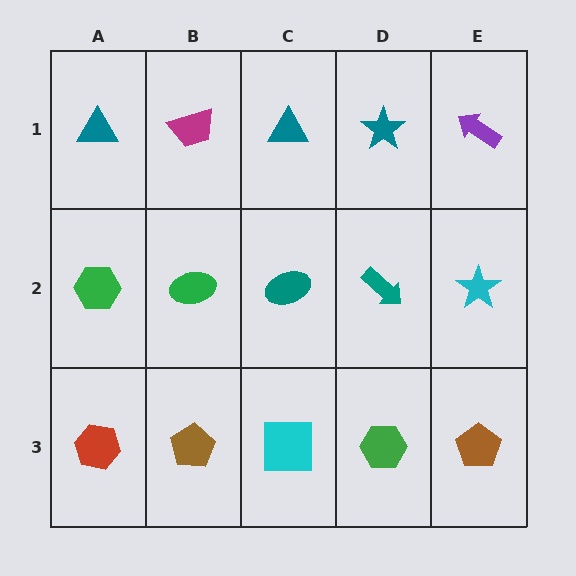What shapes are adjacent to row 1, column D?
A teal arrow (row 2, column D), a teal triangle (row 1, column C), a purple arrow (row 1, column E).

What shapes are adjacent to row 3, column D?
A teal arrow (row 2, column D), a cyan square (row 3, column C), a brown pentagon (row 3, column E).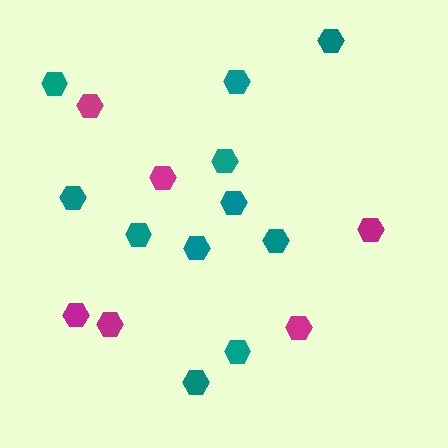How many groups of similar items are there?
There are 2 groups: one group of teal hexagons (11) and one group of magenta hexagons (6).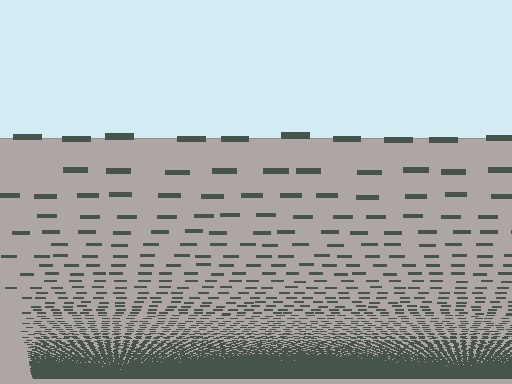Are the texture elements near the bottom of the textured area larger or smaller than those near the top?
Smaller. The gradient is inverted — elements near the bottom are smaller and denser.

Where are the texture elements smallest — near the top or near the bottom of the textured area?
Near the bottom.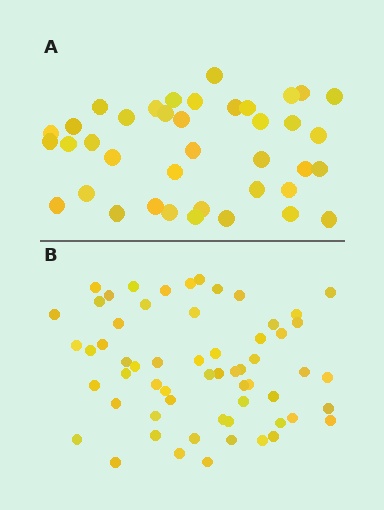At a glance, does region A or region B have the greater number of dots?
Region B (the bottom region) has more dots.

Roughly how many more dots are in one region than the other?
Region B has approximately 20 more dots than region A.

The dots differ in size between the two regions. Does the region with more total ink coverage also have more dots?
No. Region A has more total ink coverage because its dots are larger, but region B actually contains more individual dots. Total area can be misleading — the number of items is what matters here.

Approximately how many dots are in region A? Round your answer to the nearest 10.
About 40 dots. (The exact count is 39, which rounds to 40.)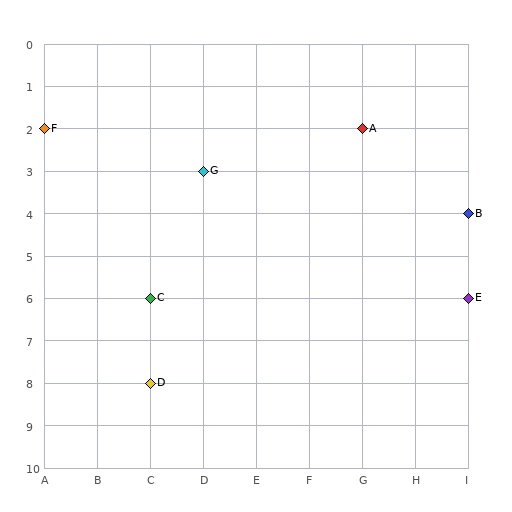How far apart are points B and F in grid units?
Points B and F are 8 columns and 2 rows apart (about 8.2 grid units diagonally).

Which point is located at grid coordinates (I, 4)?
Point B is at (I, 4).